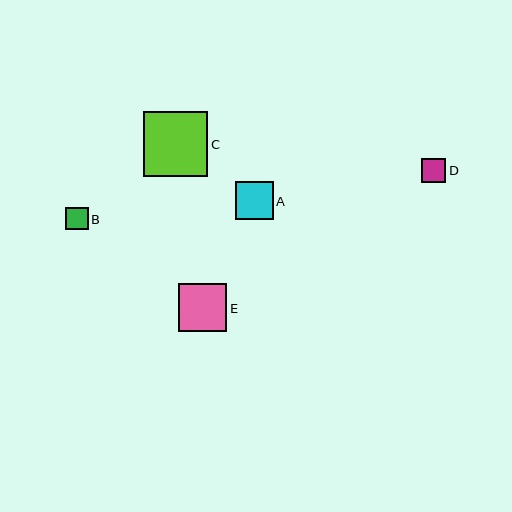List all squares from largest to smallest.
From largest to smallest: C, E, A, D, B.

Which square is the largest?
Square C is the largest with a size of approximately 64 pixels.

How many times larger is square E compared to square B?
Square E is approximately 2.2 times the size of square B.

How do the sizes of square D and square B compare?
Square D and square B are approximately the same size.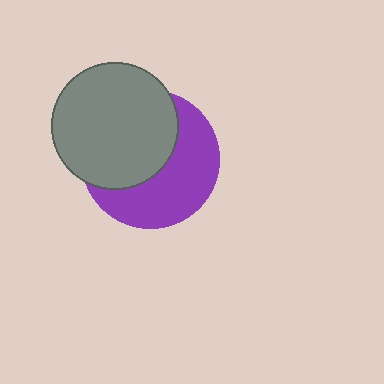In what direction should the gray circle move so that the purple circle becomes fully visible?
The gray circle should move toward the upper-left. That is the shortest direction to clear the overlap and leave the purple circle fully visible.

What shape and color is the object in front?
The object in front is a gray circle.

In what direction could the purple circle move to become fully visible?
The purple circle could move toward the lower-right. That would shift it out from behind the gray circle entirely.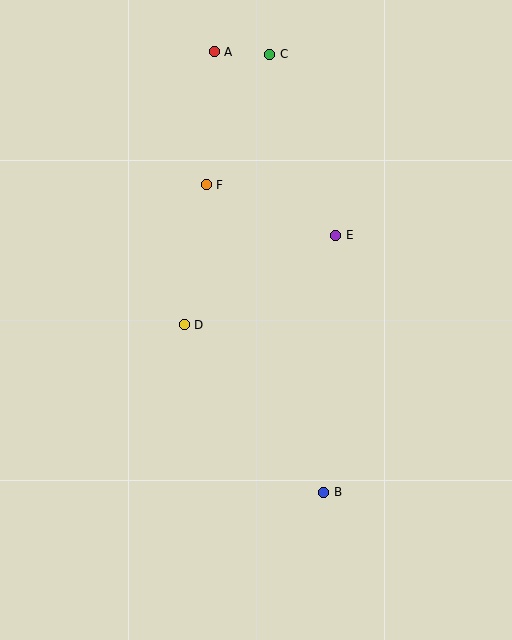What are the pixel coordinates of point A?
Point A is at (214, 52).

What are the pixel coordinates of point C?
Point C is at (270, 54).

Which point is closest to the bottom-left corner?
Point B is closest to the bottom-left corner.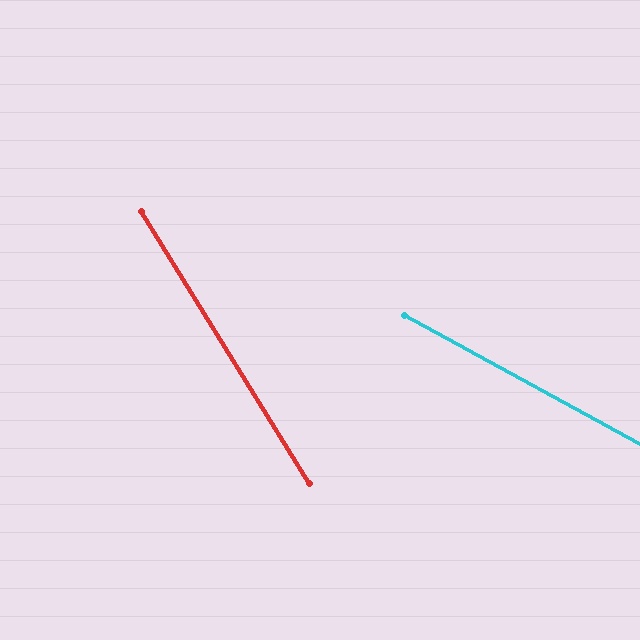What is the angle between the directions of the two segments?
Approximately 30 degrees.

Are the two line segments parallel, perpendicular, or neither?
Neither parallel nor perpendicular — they differ by about 30°.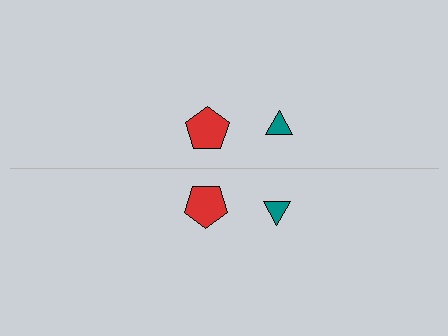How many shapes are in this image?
There are 4 shapes in this image.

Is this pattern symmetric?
Yes, this pattern has bilateral (reflection) symmetry.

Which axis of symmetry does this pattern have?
The pattern has a horizontal axis of symmetry running through the center of the image.